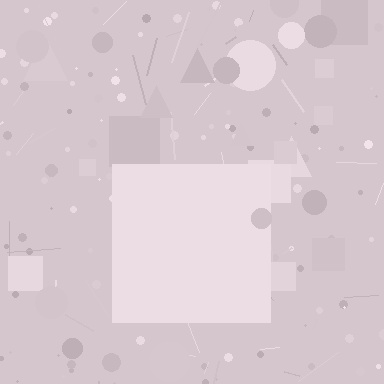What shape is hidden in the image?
A square is hidden in the image.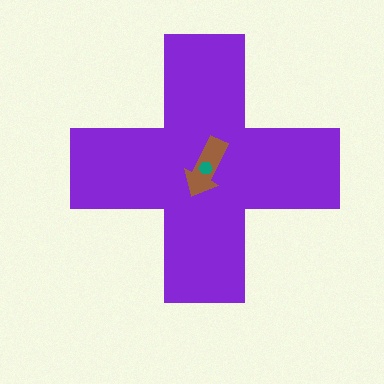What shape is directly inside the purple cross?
The brown arrow.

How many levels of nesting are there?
3.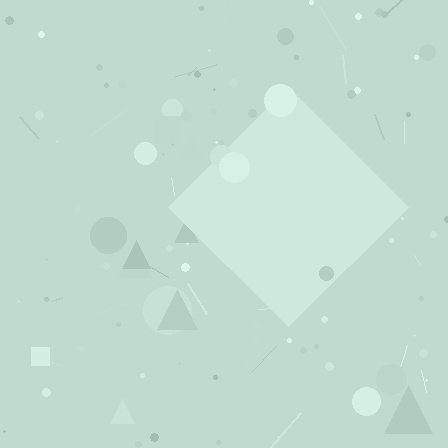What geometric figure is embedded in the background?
A diamond is embedded in the background.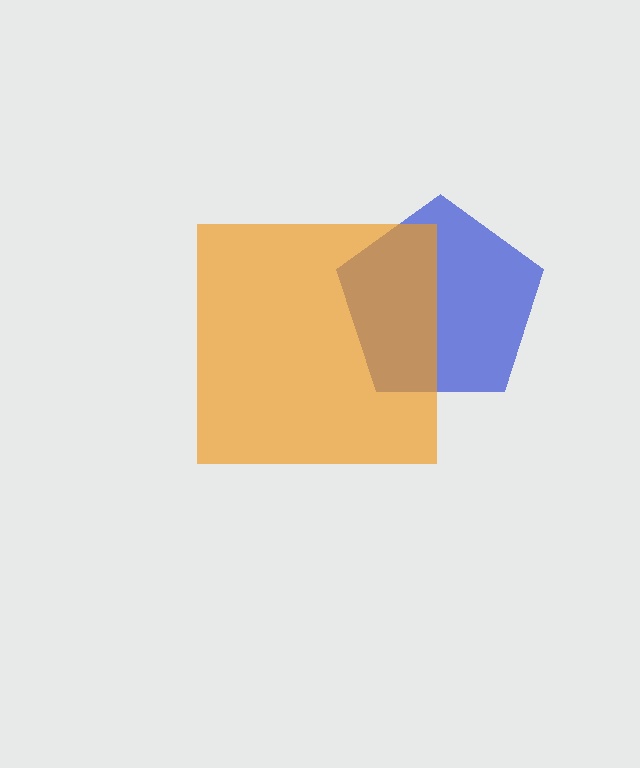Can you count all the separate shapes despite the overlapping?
Yes, there are 2 separate shapes.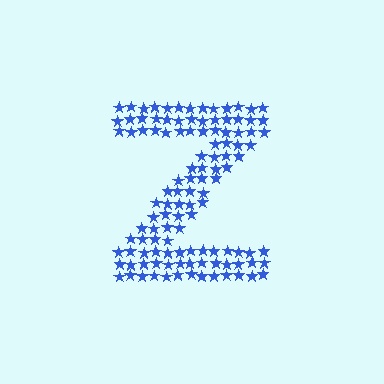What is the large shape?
The large shape is the letter Z.